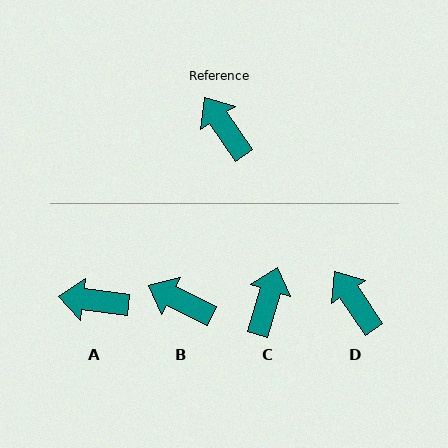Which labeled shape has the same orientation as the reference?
D.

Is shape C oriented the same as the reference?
No, it is off by about 51 degrees.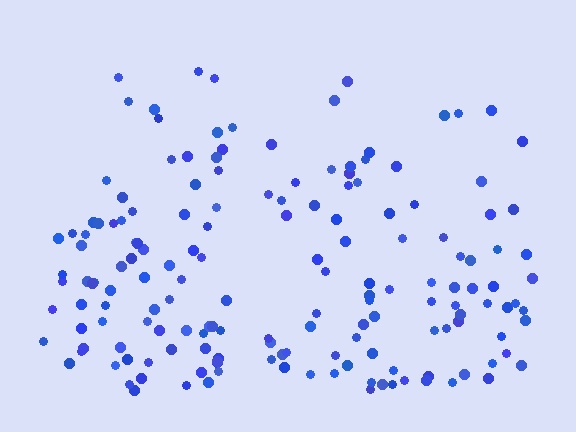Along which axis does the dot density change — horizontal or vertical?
Vertical.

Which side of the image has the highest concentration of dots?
The bottom.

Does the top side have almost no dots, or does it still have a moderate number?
Still a moderate number, just noticeably fewer than the bottom.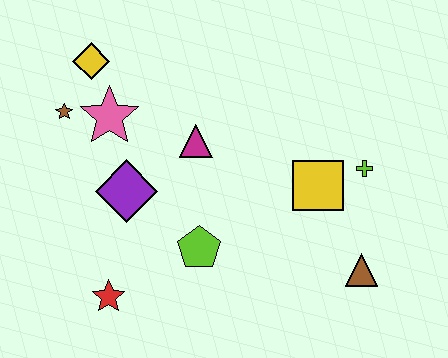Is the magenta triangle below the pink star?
Yes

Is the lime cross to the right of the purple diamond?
Yes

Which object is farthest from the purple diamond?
The brown triangle is farthest from the purple diamond.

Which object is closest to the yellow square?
The lime cross is closest to the yellow square.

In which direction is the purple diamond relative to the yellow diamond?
The purple diamond is below the yellow diamond.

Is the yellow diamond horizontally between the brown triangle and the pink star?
No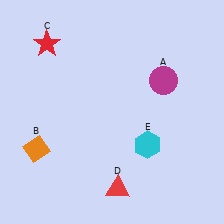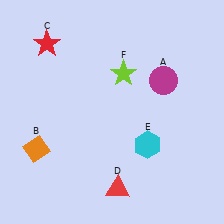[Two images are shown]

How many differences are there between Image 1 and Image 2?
There is 1 difference between the two images.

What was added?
A lime star (F) was added in Image 2.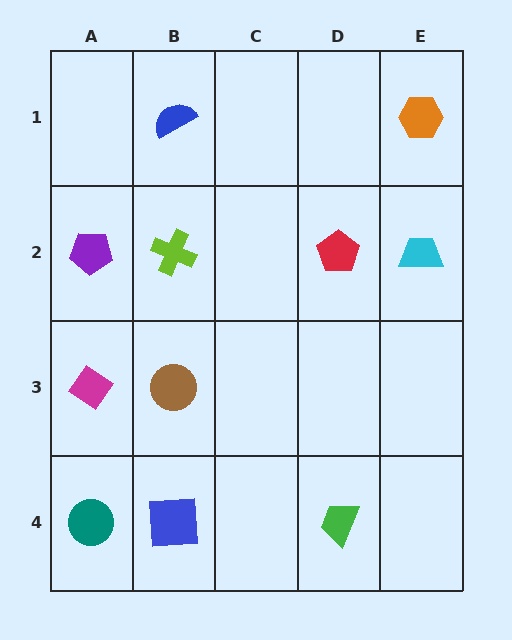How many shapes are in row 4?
3 shapes.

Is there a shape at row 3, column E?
No, that cell is empty.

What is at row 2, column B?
A lime cross.